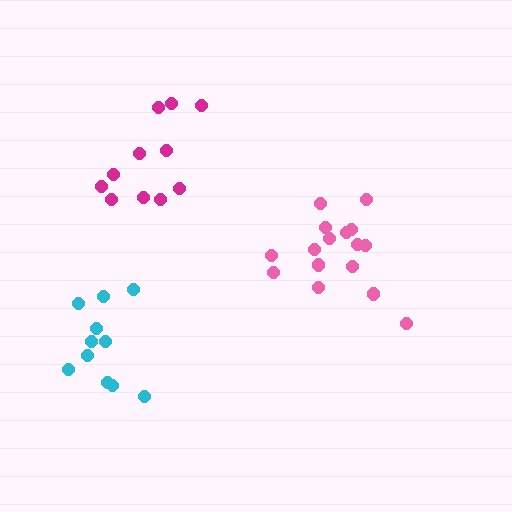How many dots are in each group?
Group 1: 16 dots, Group 2: 11 dots, Group 3: 11 dots (38 total).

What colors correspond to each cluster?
The clusters are colored: pink, cyan, magenta.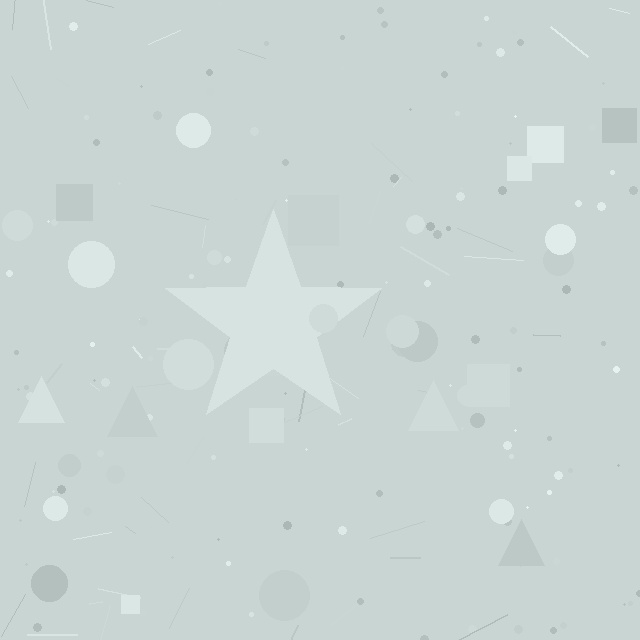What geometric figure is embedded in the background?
A star is embedded in the background.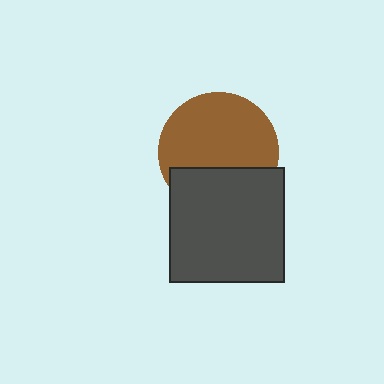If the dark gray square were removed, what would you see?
You would see the complete brown circle.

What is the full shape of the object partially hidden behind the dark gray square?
The partially hidden object is a brown circle.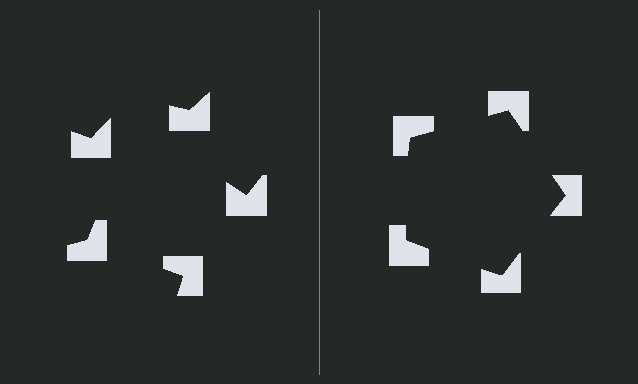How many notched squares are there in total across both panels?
10 — 5 on each side.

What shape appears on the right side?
An illusory pentagon.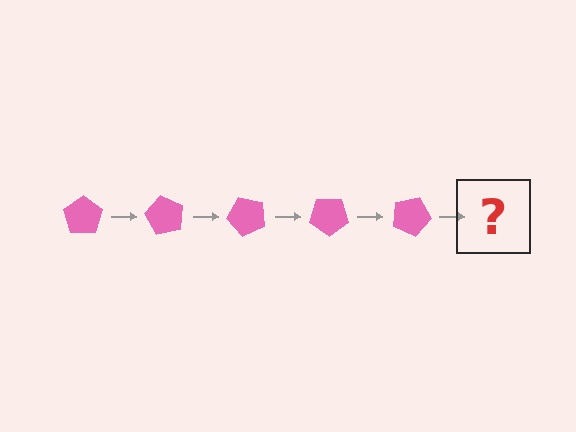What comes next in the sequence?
The next element should be a pink pentagon rotated 300 degrees.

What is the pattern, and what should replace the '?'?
The pattern is that the pentagon rotates 60 degrees each step. The '?' should be a pink pentagon rotated 300 degrees.